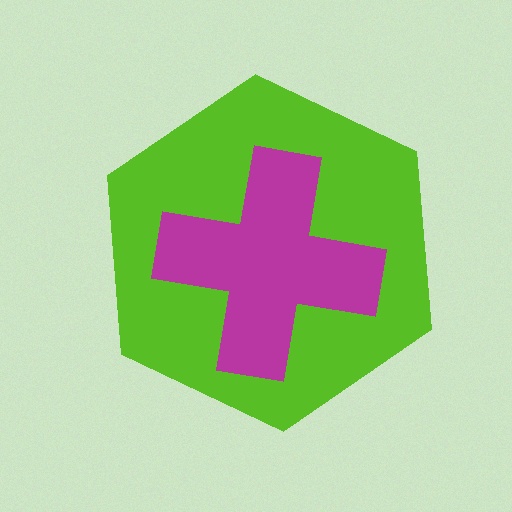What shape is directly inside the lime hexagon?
The magenta cross.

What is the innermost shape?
The magenta cross.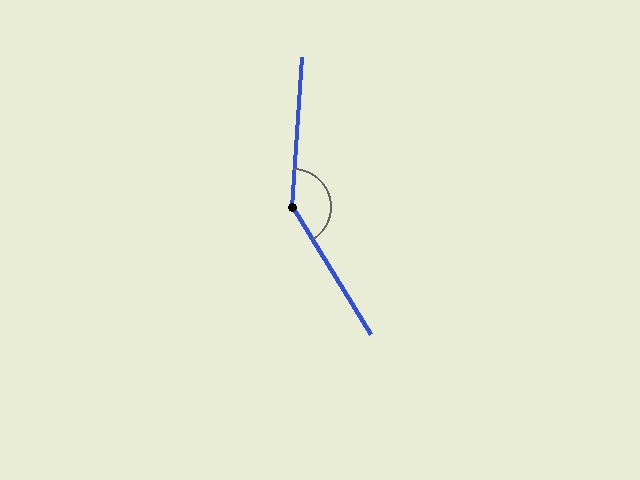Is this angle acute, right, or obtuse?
It is obtuse.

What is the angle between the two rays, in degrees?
Approximately 145 degrees.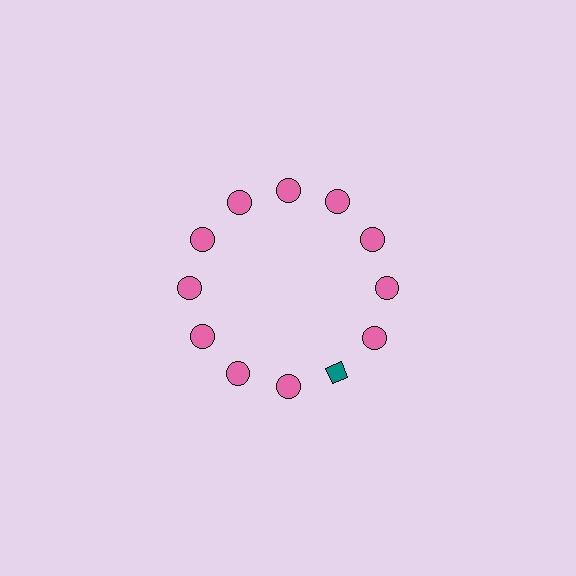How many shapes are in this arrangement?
There are 12 shapes arranged in a ring pattern.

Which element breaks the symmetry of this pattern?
The teal diamond at roughly the 5 o'clock position breaks the symmetry. All other shapes are pink circles.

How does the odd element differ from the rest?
It differs in both color (teal instead of pink) and shape (diamond instead of circle).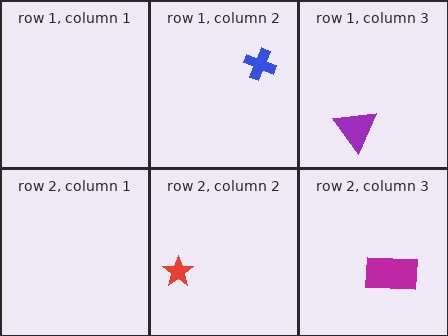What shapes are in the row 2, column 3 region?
The magenta rectangle.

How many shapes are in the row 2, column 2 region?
1.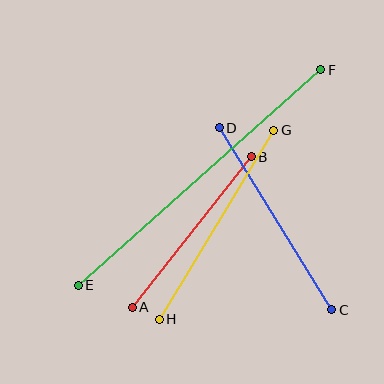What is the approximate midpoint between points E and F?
The midpoint is at approximately (199, 177) pixels.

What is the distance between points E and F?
The distance is approximately 324 pixels.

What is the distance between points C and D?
The distance is approximately 214 pixels.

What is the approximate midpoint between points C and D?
The midpoint is at approximately (276, 219) pixels.